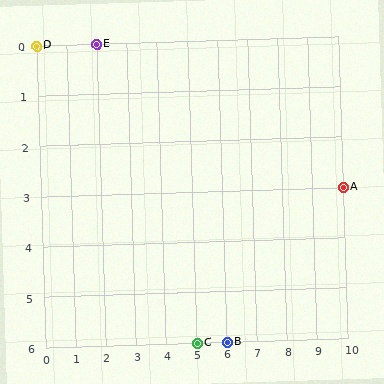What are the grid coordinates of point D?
Point D is at grid coordinates (0, 0).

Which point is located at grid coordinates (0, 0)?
Point D is at (0, 0).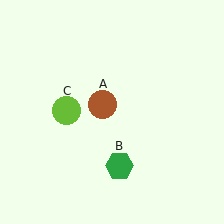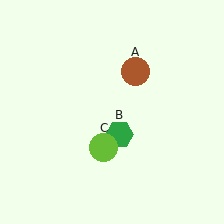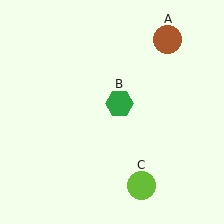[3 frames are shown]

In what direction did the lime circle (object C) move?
The lime circle (object C) moved down and to the right.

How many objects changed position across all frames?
3 objects changed position: brown circle (object A), green hexagon (object B), lime circle (object C).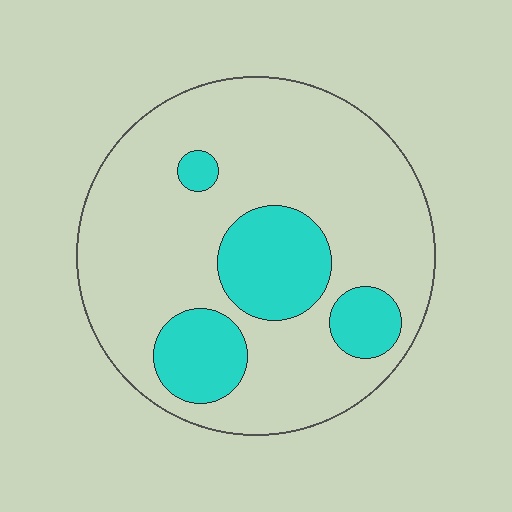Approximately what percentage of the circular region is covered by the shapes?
Approximately 25%.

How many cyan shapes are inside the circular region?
4.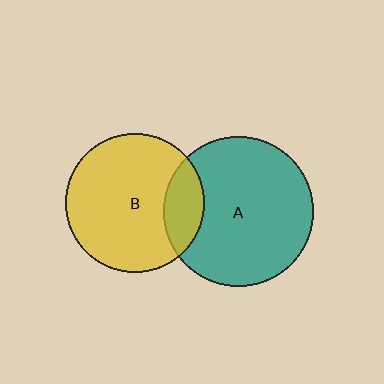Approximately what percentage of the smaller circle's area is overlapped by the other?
Approximately 20%.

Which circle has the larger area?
Circle A (teal).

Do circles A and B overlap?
Yes.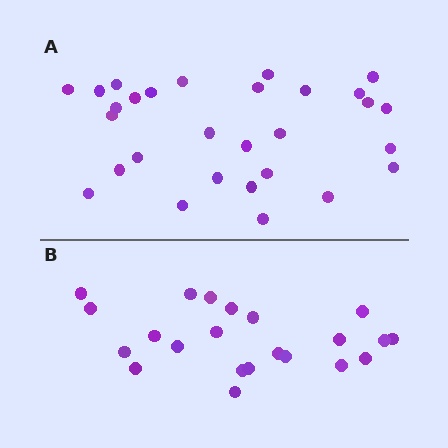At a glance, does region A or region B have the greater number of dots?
Region A (the top region) has more dots.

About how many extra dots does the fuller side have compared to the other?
Region A has roughly 8 or so more dots than region B.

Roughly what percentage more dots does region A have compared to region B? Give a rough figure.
About 30% more.